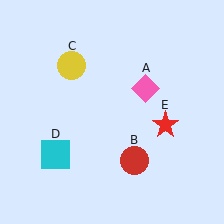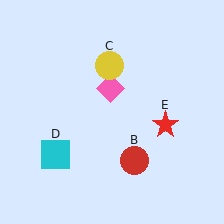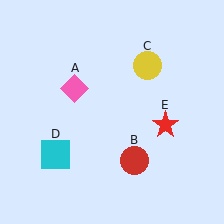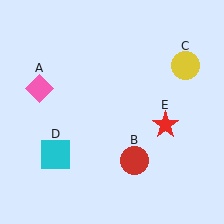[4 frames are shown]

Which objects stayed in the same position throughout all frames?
Red circle (object B) and cyan square (object D) and red star (object E) remained stationary.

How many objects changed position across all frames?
2 objects changed position: pink diamond (object A), yellow circle (object C).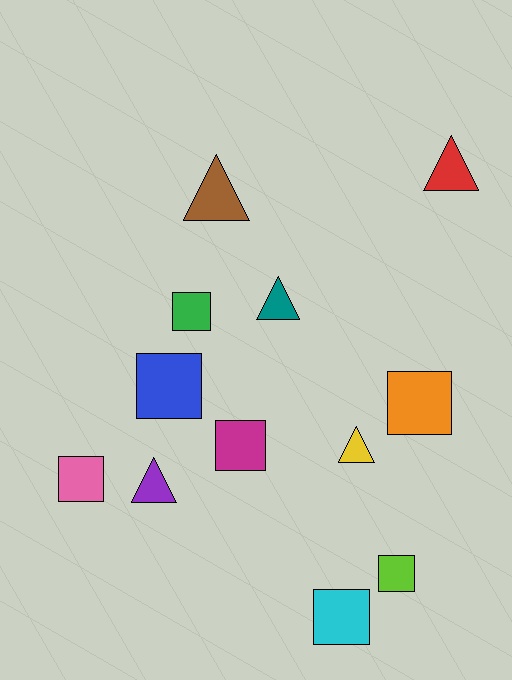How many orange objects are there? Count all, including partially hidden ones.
There is 1 orange object.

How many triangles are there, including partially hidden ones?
There are 5 triangles.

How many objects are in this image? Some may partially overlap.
There are 12 objects.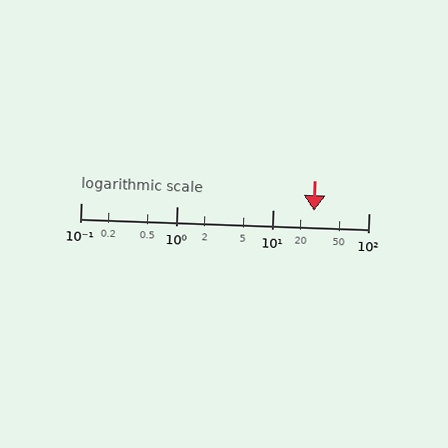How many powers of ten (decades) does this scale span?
The scale spans 3 decades, from 0.1 to 100.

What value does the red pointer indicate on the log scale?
The pointer indicates approximately 27.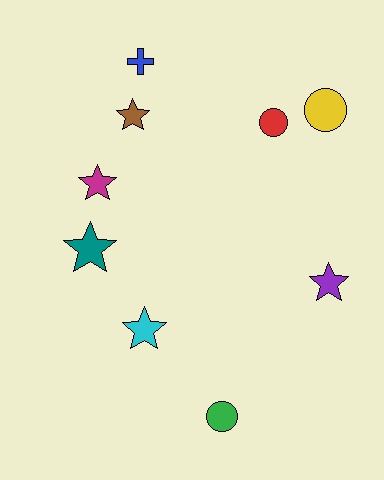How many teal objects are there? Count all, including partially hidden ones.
There is 1 teal object.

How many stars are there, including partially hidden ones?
There are 5 stars.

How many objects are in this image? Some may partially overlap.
There are 9 objects.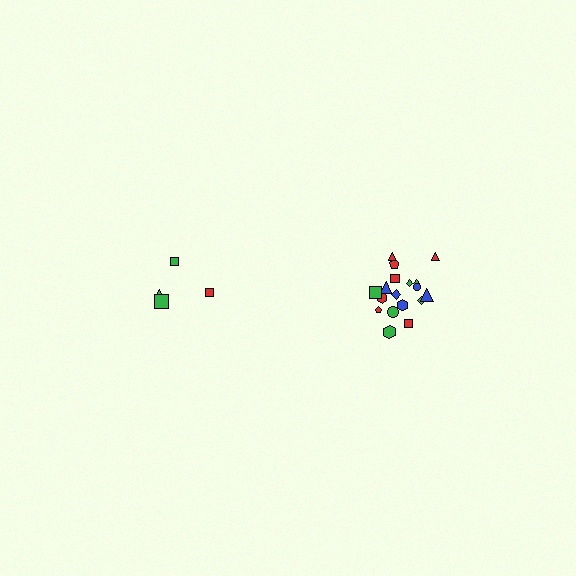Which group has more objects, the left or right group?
The right group.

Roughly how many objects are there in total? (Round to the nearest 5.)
Roughly 20 objects in total.